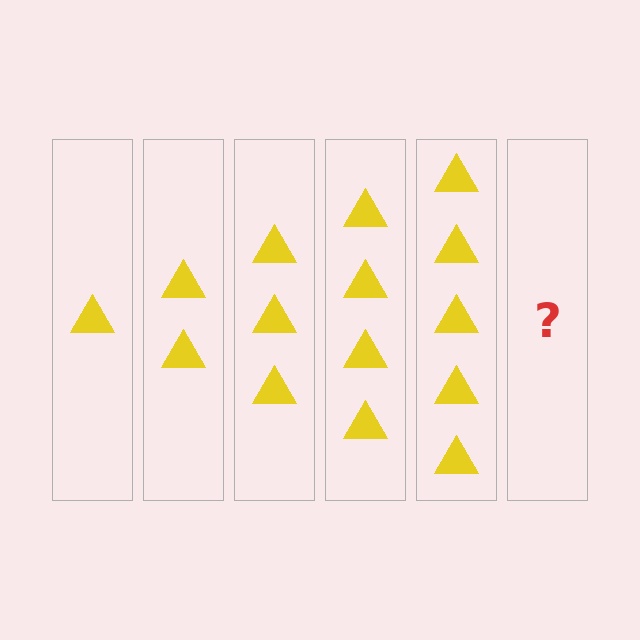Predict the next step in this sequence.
The next step is 6 triangles.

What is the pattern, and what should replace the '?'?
The pattern is that each step adds one more triangle. The '?' should be 6 triangles.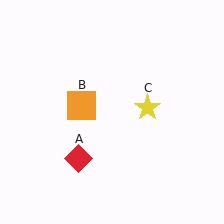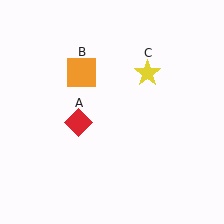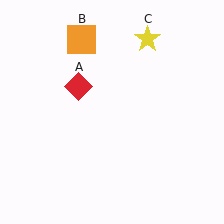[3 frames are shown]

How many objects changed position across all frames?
3 objects changed position: red diamond (object A), orange square (object B), yellow star (object C).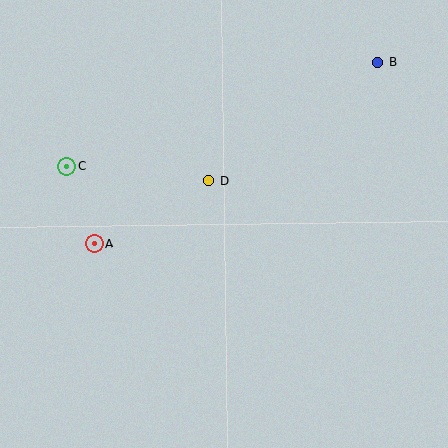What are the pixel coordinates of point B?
Point B is at (378, 62).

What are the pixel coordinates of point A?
Point A is at (94, 244).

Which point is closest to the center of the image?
Point D at (209, 181) is closest to the center.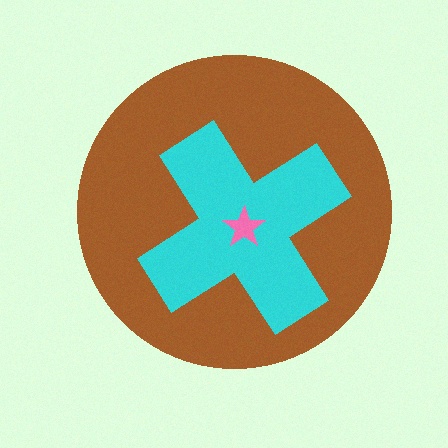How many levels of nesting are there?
3.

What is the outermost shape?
The brown circle.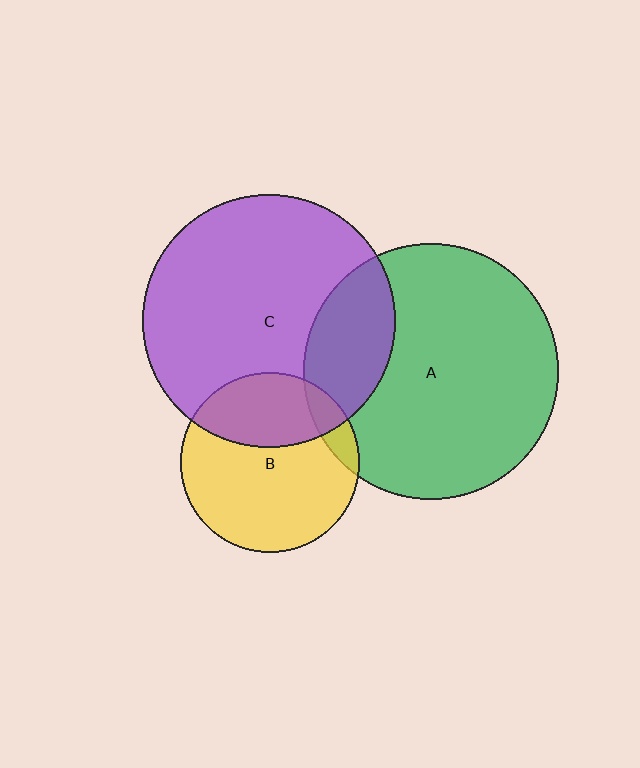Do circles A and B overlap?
Yes.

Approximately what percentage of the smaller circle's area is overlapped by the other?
Approximately 10%.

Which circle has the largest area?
Circle A (green).